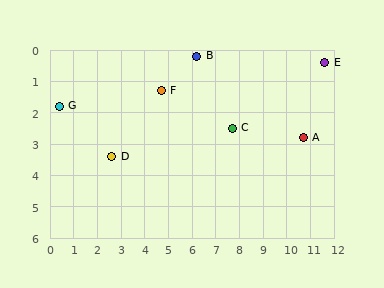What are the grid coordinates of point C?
Point C is at approximately (7.7, 2.5).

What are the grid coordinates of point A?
Point A is at approximately (10.7, 2.8).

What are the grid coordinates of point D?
Point D is at approximately (2.6, 3.4).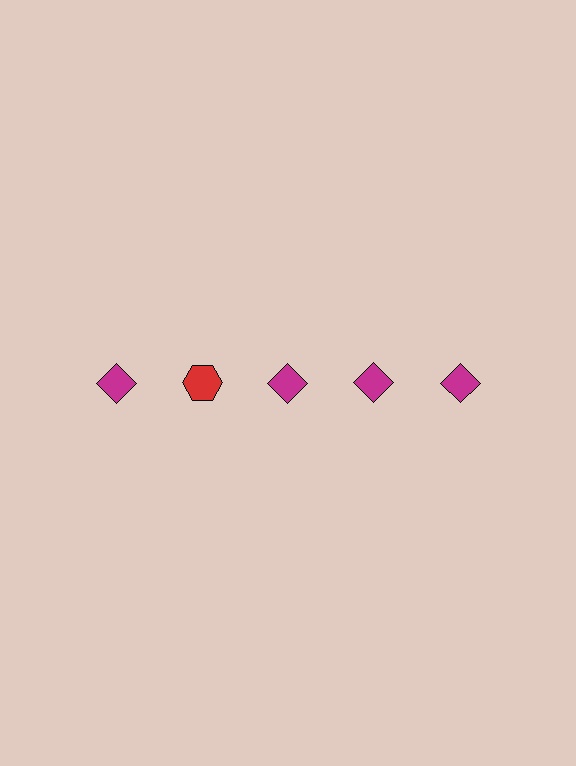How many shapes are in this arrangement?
There are 5 shapes arranged in a grid pattern.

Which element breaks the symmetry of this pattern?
The red hexagon in the top row, second from left column breaks the symmetry. All other shapes are magenta diamonds.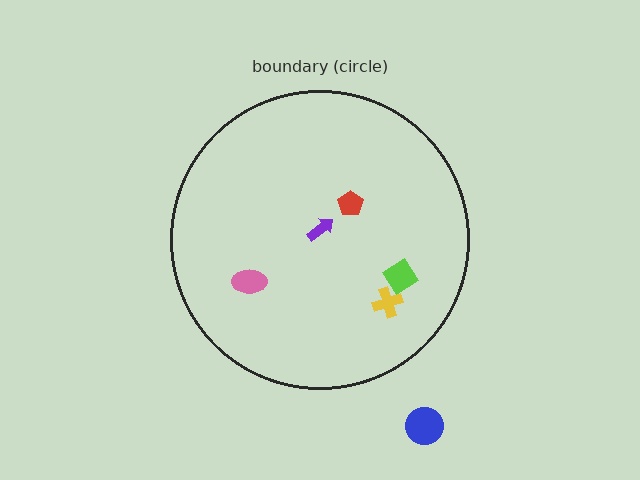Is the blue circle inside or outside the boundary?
Outside.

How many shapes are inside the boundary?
5 inside, 1 outside.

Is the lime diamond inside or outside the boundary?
Inside.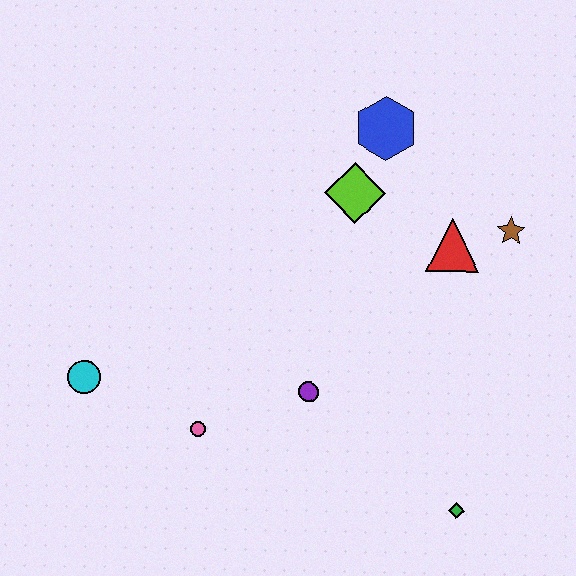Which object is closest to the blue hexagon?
The lime diamond is closest to the blue hexagon.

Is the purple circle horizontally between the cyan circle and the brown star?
Yes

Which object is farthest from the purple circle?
The blue hexagon is farthest from the purple circle.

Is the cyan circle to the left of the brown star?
Yes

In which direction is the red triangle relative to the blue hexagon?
The red triangle is below the blue hexagon.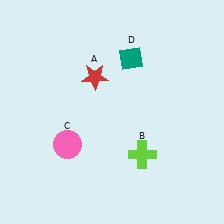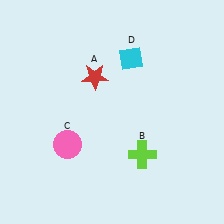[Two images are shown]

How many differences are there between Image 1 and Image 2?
There is 1 difference between the two images.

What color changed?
The diamond (D) changed from teal in Image 1 to cyan in Image 2.